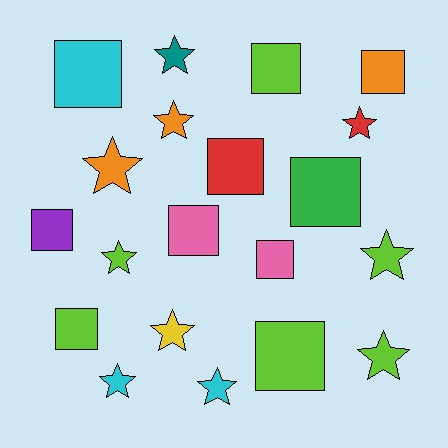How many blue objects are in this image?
There are no blue objects.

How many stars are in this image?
There are 10 stars.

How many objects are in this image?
There are 20 objects.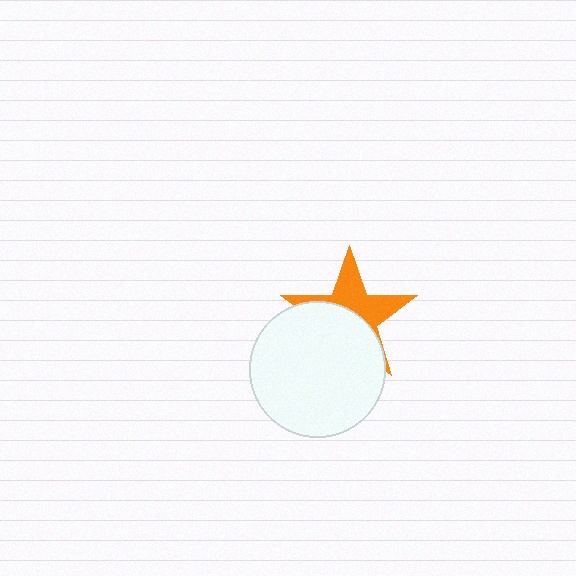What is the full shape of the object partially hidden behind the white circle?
The partially hidden object is an orange star.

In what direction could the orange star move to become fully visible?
The orange star could move up. That would shift it out from behind the white circle entirely.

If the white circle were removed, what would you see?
You would see the complete orange star.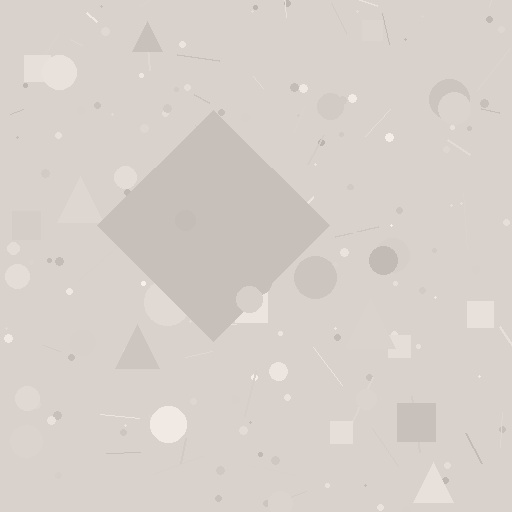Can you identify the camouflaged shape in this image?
The camouflaged shape is a diamond.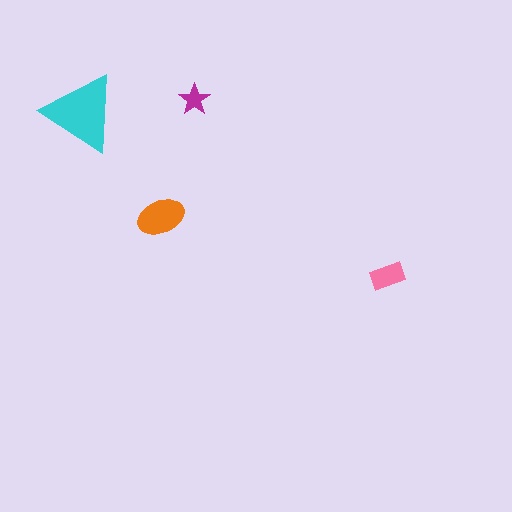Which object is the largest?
The cyan triangle.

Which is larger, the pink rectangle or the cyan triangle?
The cyan triangle.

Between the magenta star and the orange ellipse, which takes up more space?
The orange ellipse.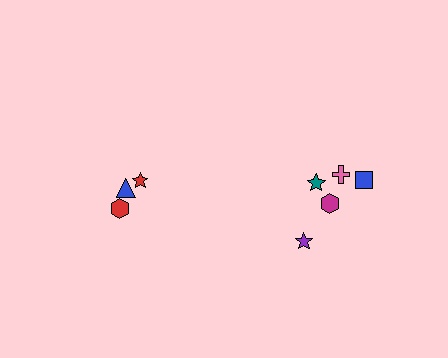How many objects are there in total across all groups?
There are 8 objects.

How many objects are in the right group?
There are 5 objects.